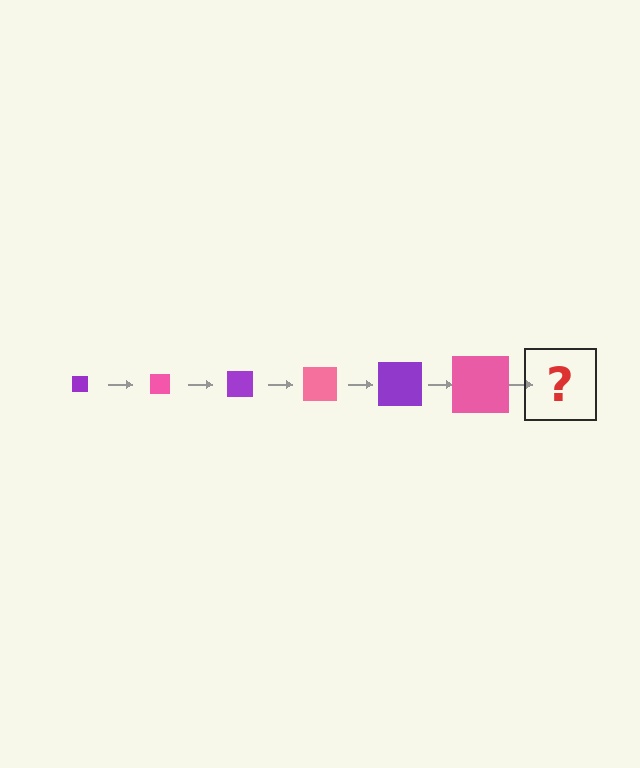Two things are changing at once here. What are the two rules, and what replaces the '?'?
The two rules are that the square grows larger each step and the color cycles through purple and pink. The '?' should be a purple square, larger than the previous one.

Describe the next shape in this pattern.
It should be a purple square, larger than the previous one.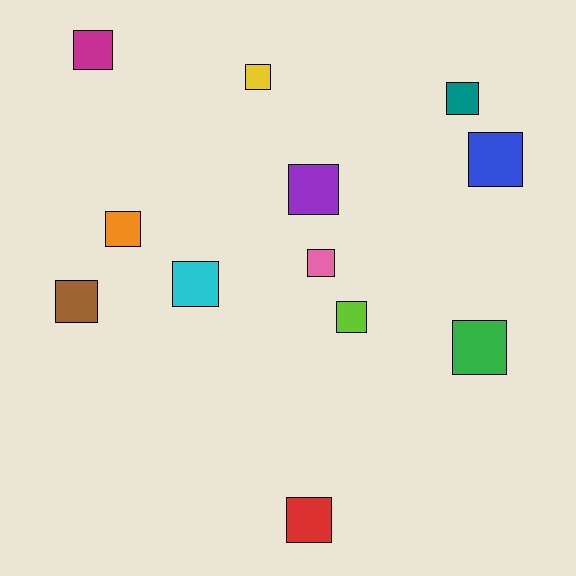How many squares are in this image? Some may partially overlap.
There are 12 squares.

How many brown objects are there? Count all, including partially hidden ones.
There is 1 brown object.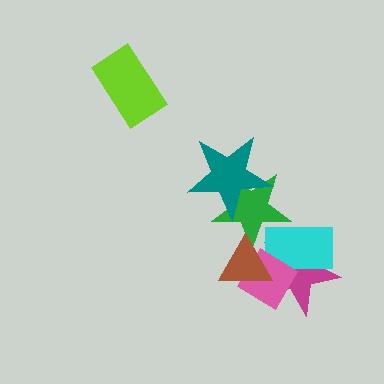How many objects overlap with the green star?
3 objects overlap with the green star.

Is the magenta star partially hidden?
Yes, it is partially covered by another shape.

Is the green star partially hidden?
Yes, it is partially covered by another shape.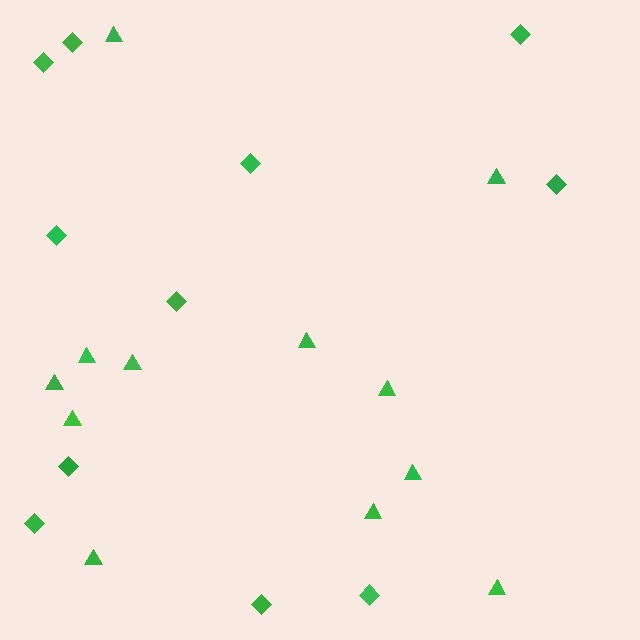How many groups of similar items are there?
There are 2 groups: one group of triangles (12) and one group of diamonds (11).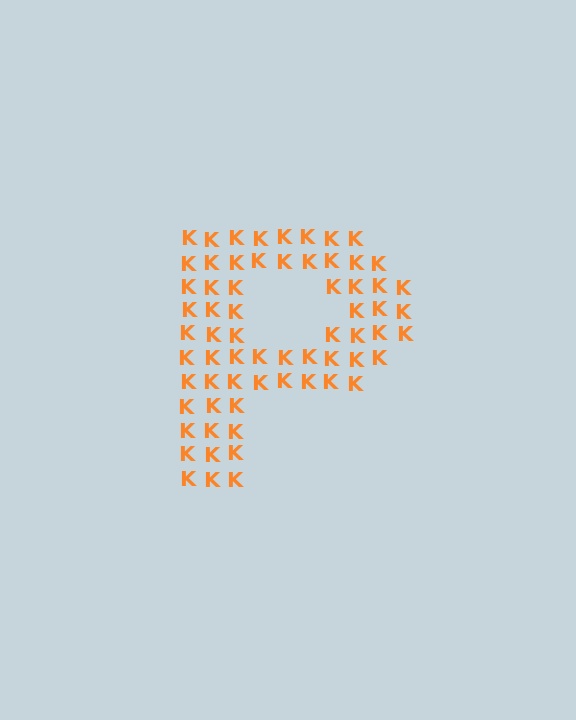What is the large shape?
The large shape is the letter P.